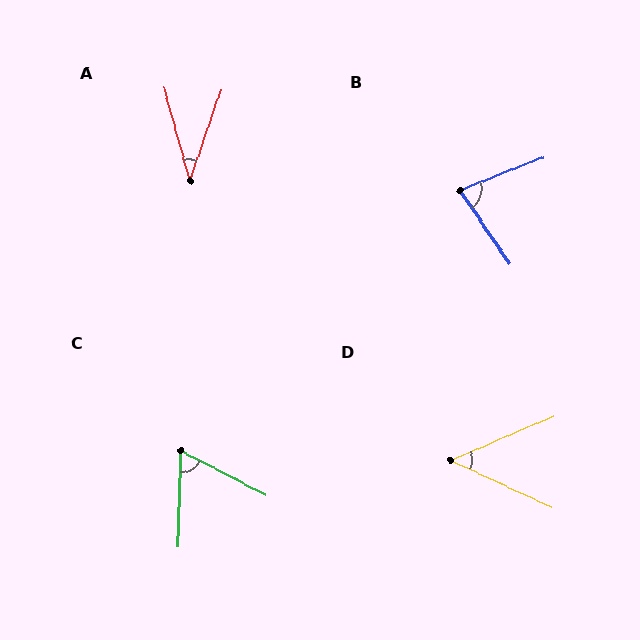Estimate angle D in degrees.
Approximately 48 degrees.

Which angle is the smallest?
A, at approximately 34 degrees.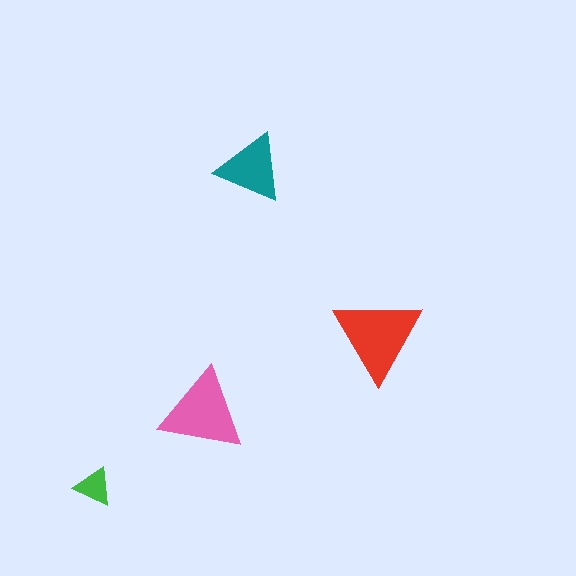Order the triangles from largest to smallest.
the red one, the pink one, the teal one, the green one.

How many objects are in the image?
There are 4 objects in the image.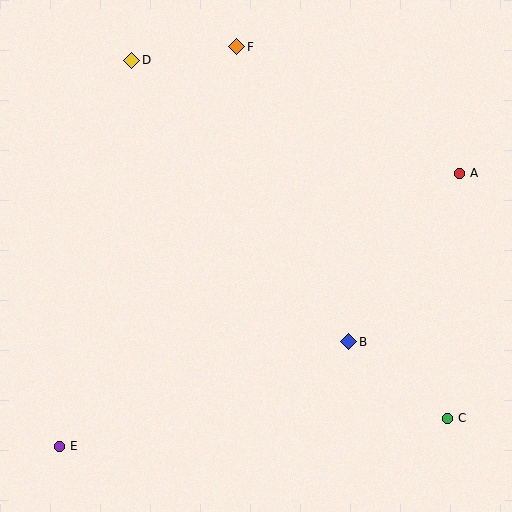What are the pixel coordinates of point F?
Point F is at (237, 47).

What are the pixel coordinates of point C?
Point C is at (448, 418).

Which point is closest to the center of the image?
Point B at (349, 342) is closest to the center.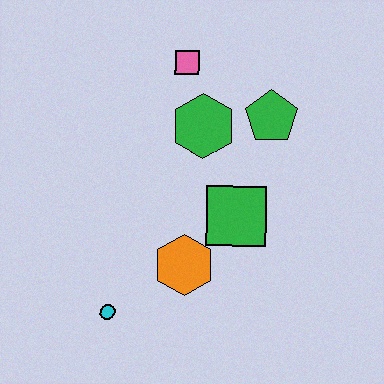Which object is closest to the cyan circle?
The orange hexagon is closest to the cyan circle.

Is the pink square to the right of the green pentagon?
No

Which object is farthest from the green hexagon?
The cyan circle is farthest from the green hexagon.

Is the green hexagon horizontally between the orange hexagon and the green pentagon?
Yes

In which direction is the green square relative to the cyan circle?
The green square is to the right of the cyan circle.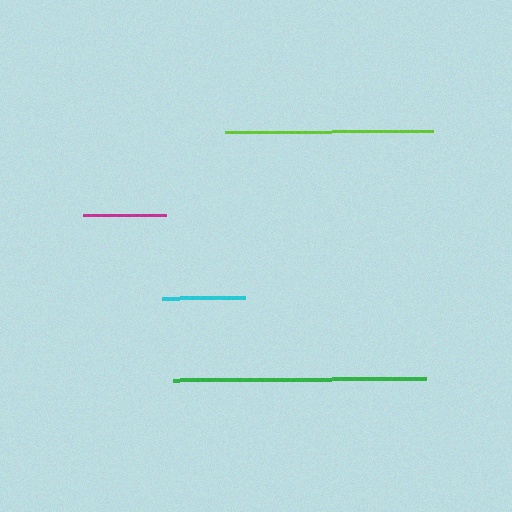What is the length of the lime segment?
The lime segment is approximately 208 pixels long.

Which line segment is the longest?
The green line is the longest at approximately 253 pixels.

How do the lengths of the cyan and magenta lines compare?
The cyan and magenta lines are approximately the same length.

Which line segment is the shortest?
The magenta line is the shortest at approximately 83 pixels.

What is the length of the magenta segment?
The magenta segment is approximately 83 pixels long.